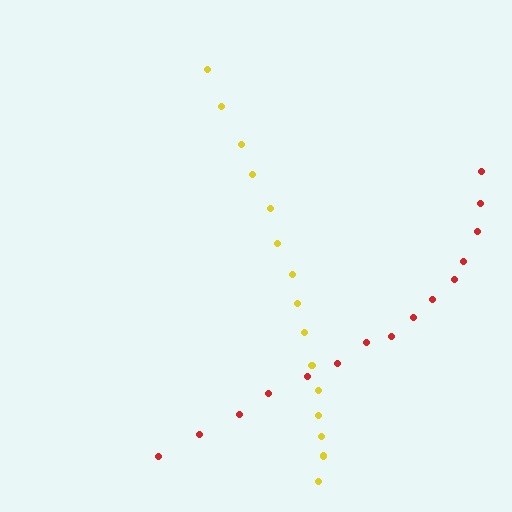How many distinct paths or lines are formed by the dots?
There are 2 distinct paths.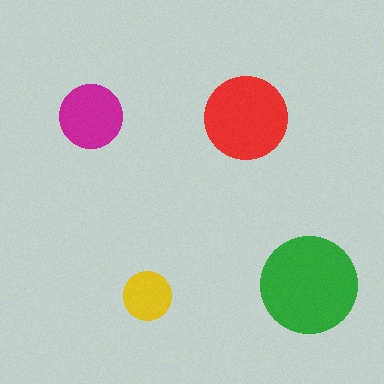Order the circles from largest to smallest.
the green one, the red one, the magenta one, the yellow one.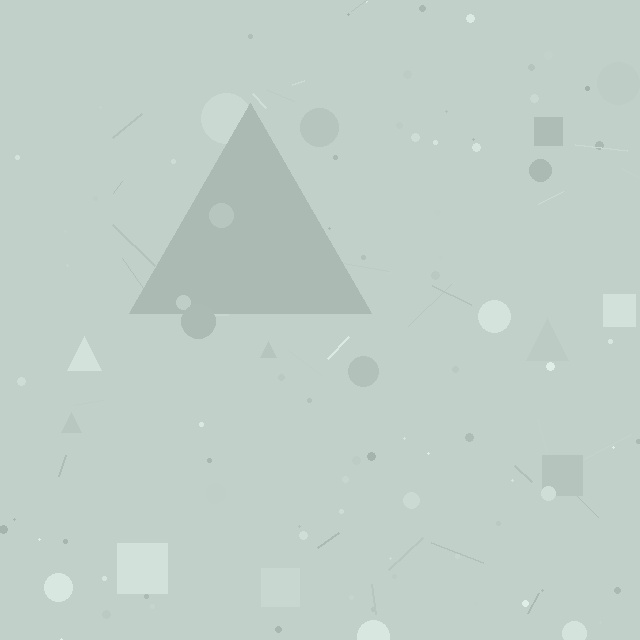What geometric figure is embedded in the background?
A triangle is embedded in the background.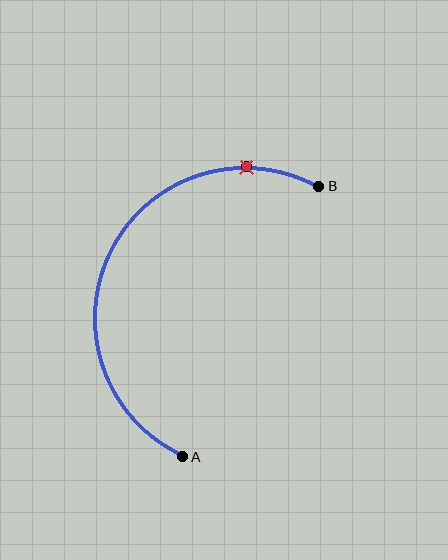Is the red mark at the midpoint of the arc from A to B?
No. The red mark lies on the arc but is closer to endpoint B. The arc midpoint would be at the point on the curve equidistant along the arc from both A and B.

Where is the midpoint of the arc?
The arc midpoint is the point on the curve farthest from the straight line joining A and B. It sits to the left of that line.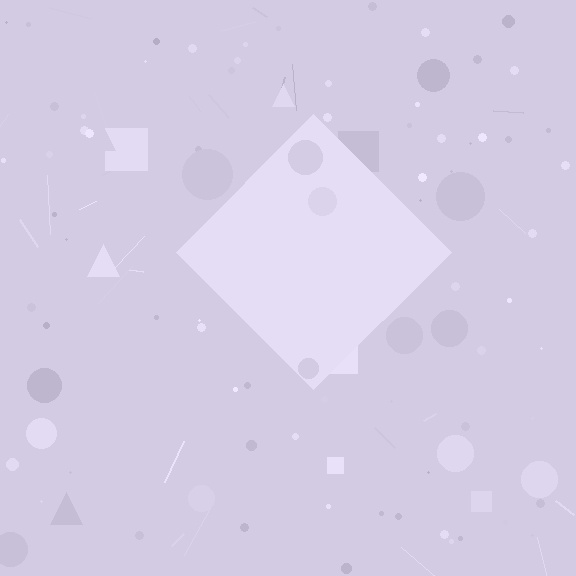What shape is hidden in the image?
A diamond is hidden in the image.